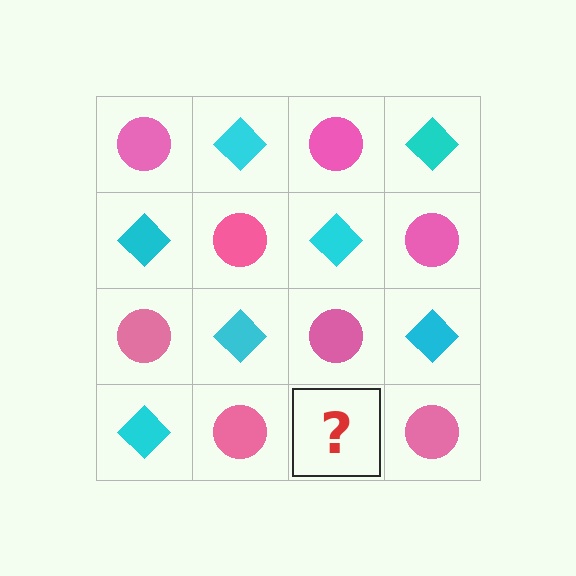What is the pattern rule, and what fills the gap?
The rule is that it alternates pink circle and cyan diamond in a checkerboard pattern. The gap should be filled with a cyan diamond.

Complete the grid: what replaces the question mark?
The question mark should be replaced with a cyan diamond.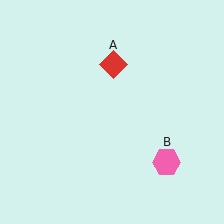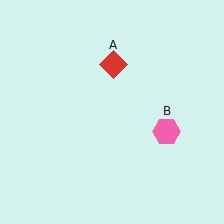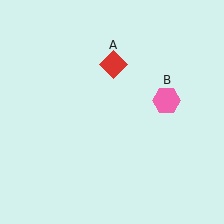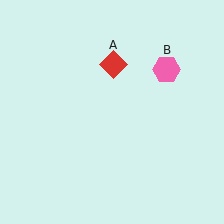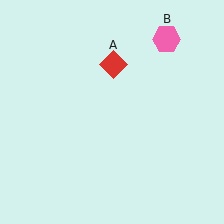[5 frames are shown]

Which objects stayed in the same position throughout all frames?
Red diamond (object A) remained stationary.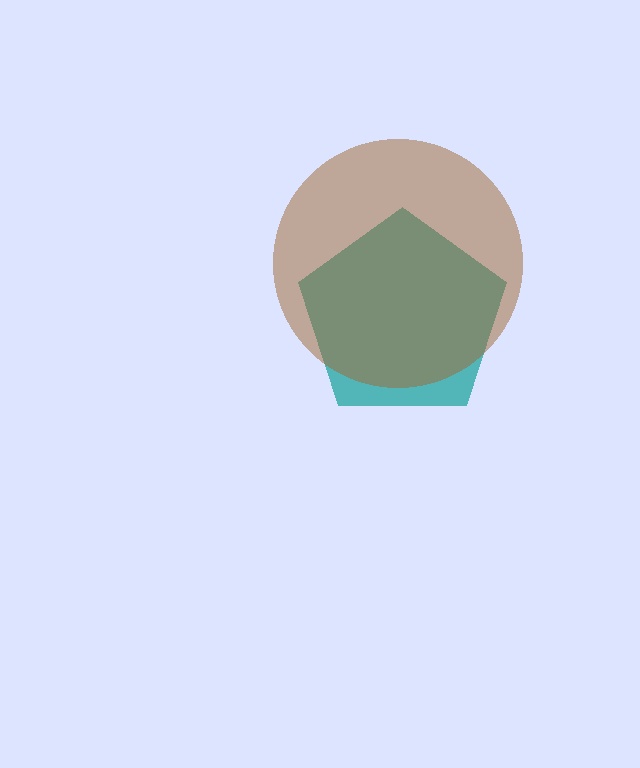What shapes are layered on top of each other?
The layered shapes are: a teal pentagon, a brown circle.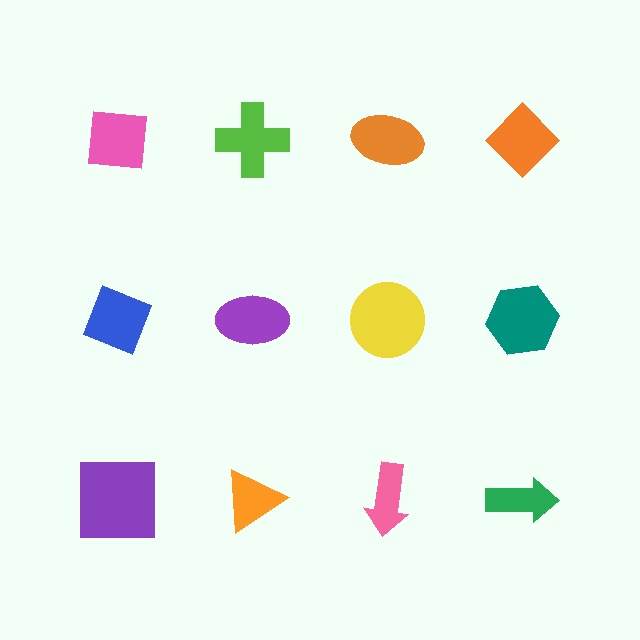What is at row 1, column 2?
A lime cross.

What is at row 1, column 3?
An orange ellipse.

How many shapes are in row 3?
4 shapes.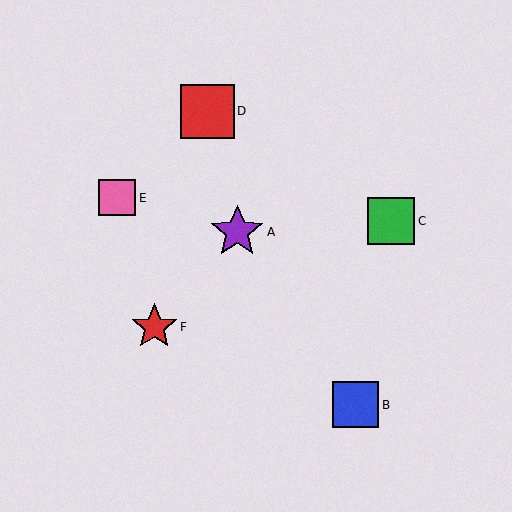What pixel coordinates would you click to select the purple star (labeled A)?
Click at (237, 232) to select the purple star A.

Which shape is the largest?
The red square (labeled D) is the largest.